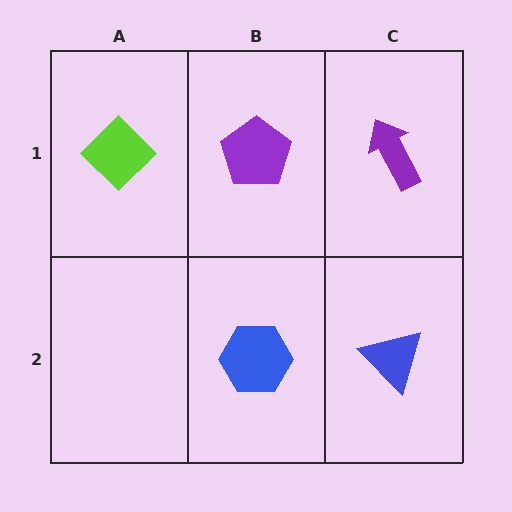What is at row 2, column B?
A blue hexagon.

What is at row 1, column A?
A lime diamond.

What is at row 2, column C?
A blue triangle.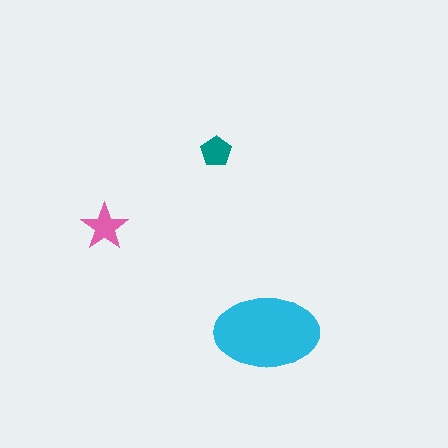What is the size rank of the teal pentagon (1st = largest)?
3rd.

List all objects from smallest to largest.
The teal pentagon, the pink star, the cyan ellipse.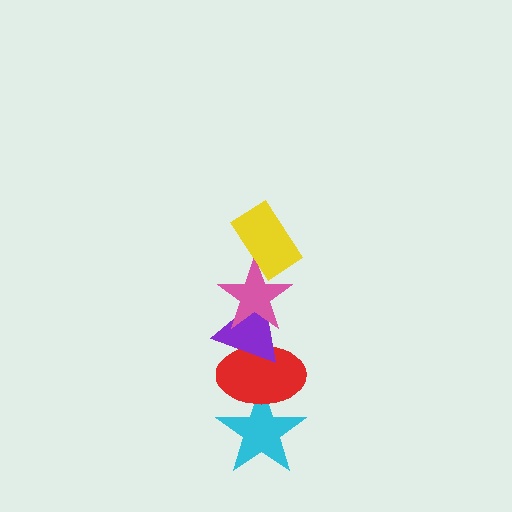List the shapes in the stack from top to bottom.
From top to bottom: the yellow rectangle, the pink star, the purple triangle, the red ellipse, the cyan star.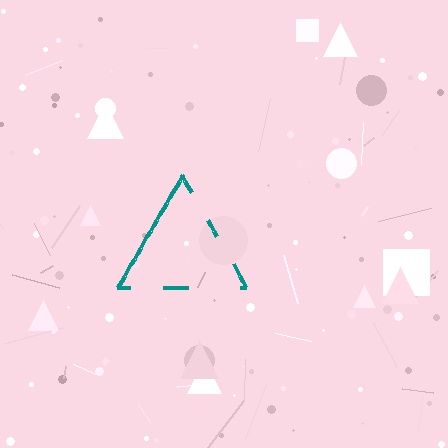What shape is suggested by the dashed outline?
The dashed outline suggests a triangle.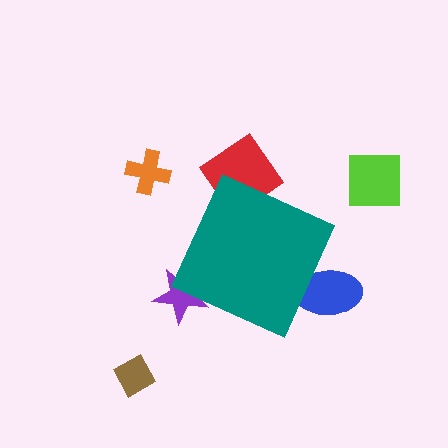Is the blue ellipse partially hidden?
Yes, the blue ellipse is partially hidden behind the teal diamond.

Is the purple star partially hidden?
Yes, the purple star is partially hidden behind the teal diamond.